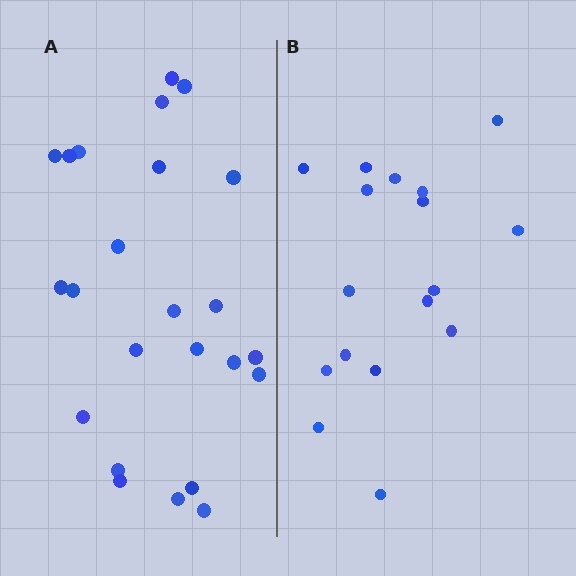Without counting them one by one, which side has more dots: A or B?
Region A (the left region) has more dots.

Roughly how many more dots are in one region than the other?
Region A has roughly 8 or so more dots than region B.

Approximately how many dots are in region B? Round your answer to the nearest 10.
About 20 dots. (The exact count is 17, which rounds to 20.)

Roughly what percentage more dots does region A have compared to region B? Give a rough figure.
About 40% more.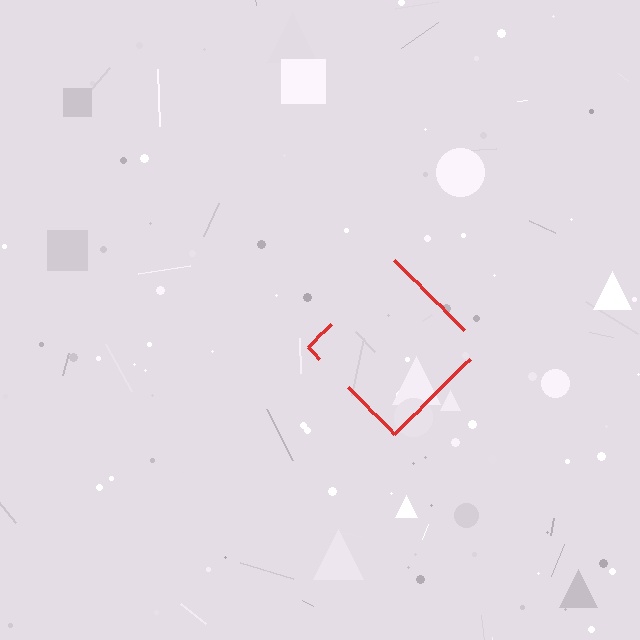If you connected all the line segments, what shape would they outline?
They would outline a diamond.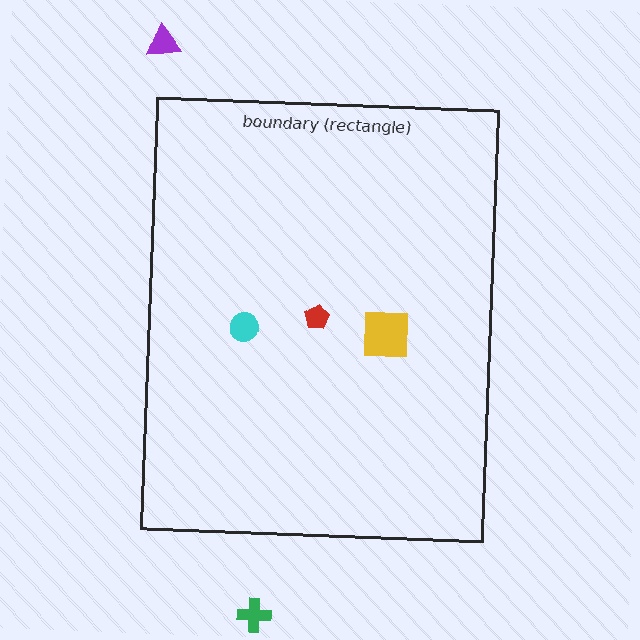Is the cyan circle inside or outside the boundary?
Inside.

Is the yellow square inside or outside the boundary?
Inside.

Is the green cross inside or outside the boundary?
Outside.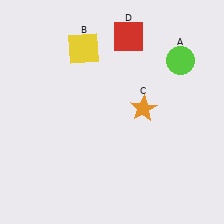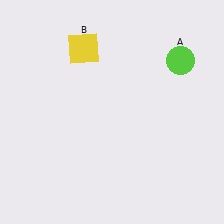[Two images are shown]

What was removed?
The orange star (C), the red square (D) were removed in Image 2.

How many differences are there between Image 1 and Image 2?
There are 2 differences between the two images.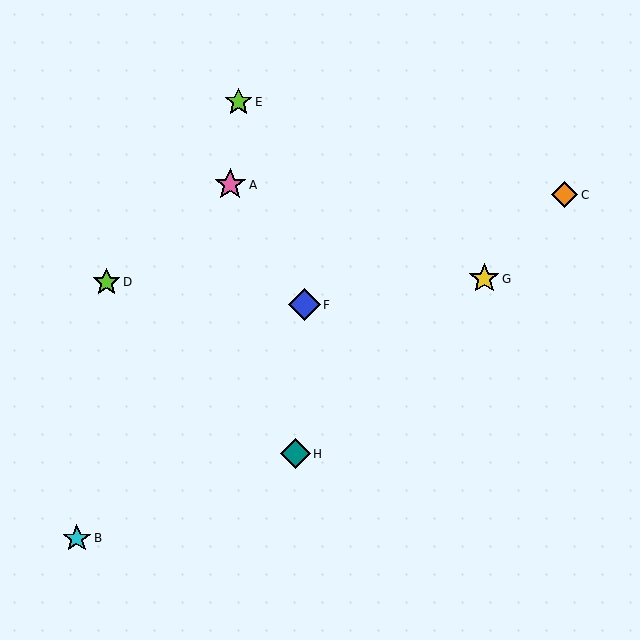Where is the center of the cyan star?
The center of the cyan star is at (77, 538).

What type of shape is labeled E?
Shape E is a lime star.